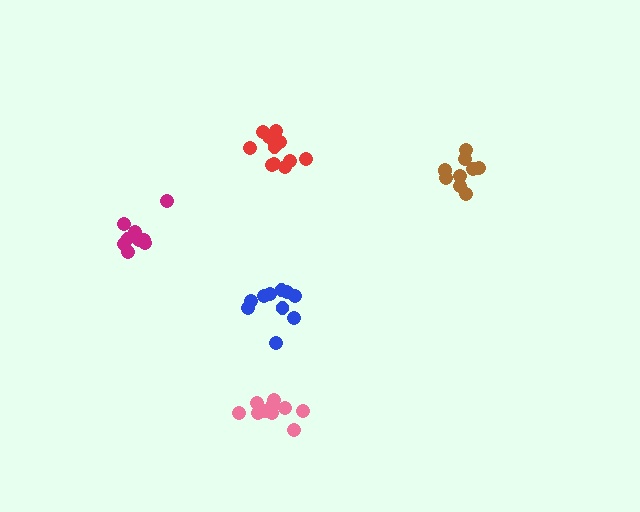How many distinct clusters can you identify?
There are 5 distinct clusters.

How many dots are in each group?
Group 1: 10 dots, Group 2: 12 dots, Group 3: 9 dots, Group 4: 10 dots, Group 5: 11 dots (52 total).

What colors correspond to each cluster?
The clusters are colored: blue, red, magenta, brown, pink.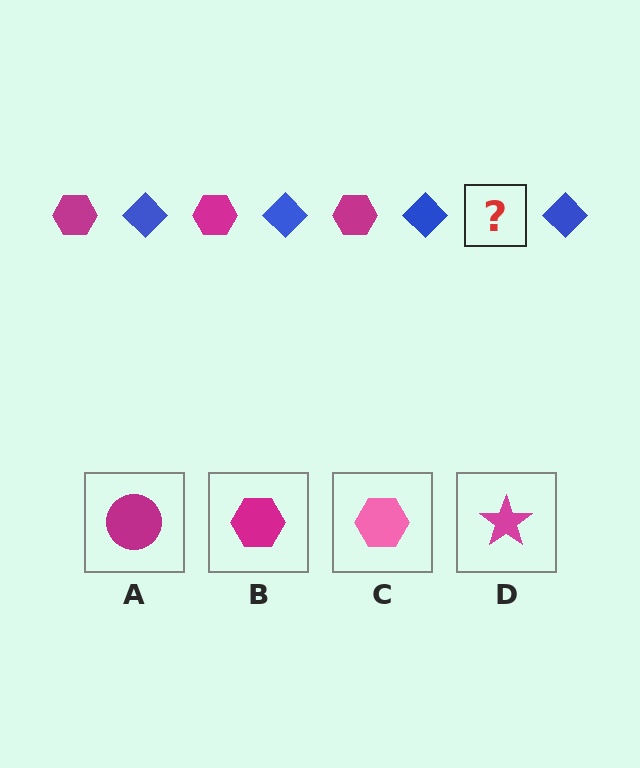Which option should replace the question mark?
Option B.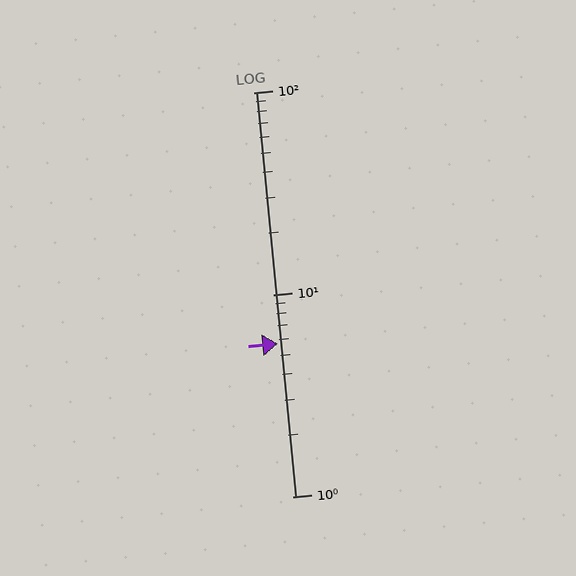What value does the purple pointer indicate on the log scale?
The pointer indicates approximately 5.7.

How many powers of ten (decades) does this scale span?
The scale spans 2 decades, from 1 to 100.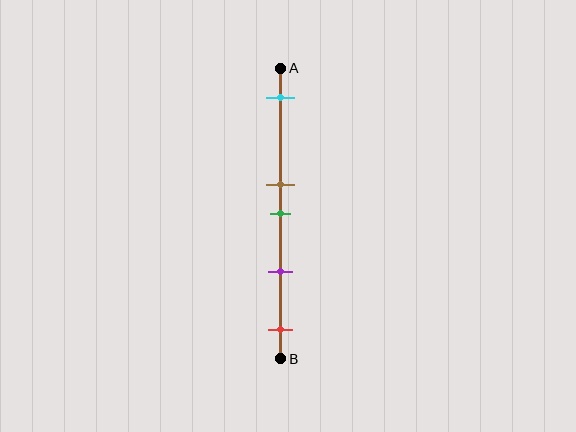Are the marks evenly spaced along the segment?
No, the marks are not evenly spaced.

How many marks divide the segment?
There are 5 marks dividing the segment.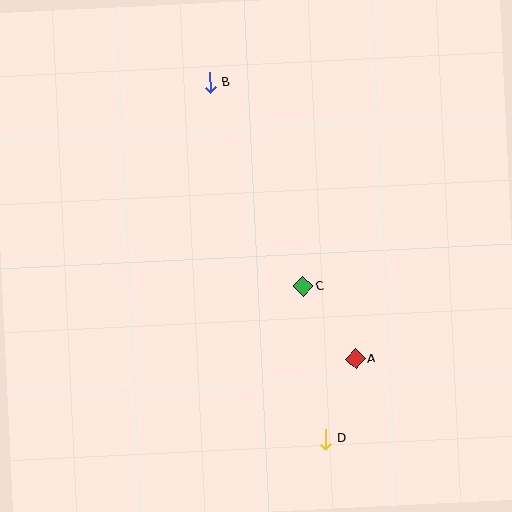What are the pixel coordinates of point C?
Point C is at (303, 286).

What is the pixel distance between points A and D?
The distance between A and D is 85 pixels.